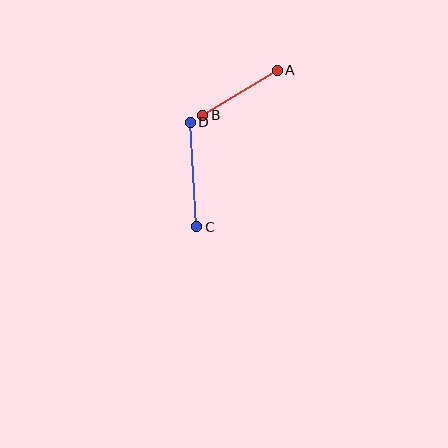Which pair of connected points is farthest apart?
Points C and D are farthest apart.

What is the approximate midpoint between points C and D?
The midpoint is at approximately (193, 175) pixels.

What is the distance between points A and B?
The distance is approximately 87 pixels.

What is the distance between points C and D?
The distance is approximately 105 pixels.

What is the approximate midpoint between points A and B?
The midpoint is at approximately (240, 93) pixels.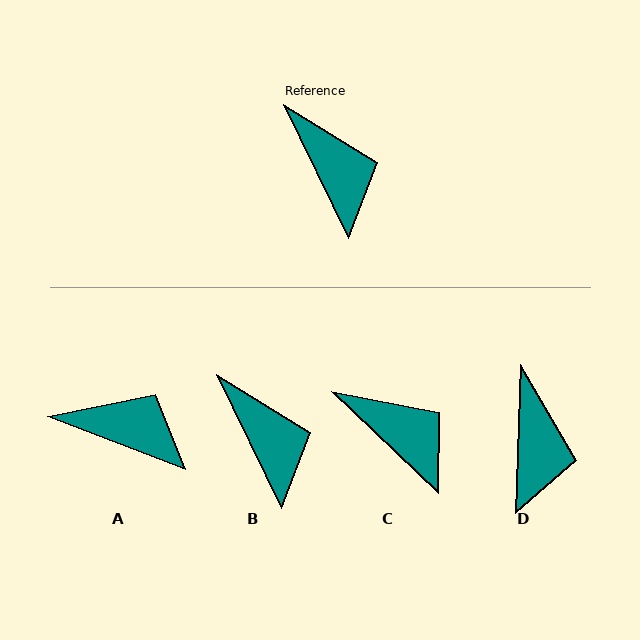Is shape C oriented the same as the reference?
No, it is off by about 21 degrees.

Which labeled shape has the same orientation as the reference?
B.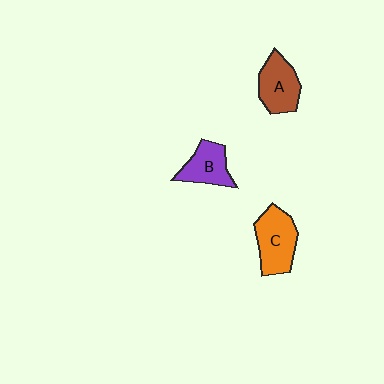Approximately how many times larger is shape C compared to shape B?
Approximately 1.3 times.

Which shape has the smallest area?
Shape B (purple).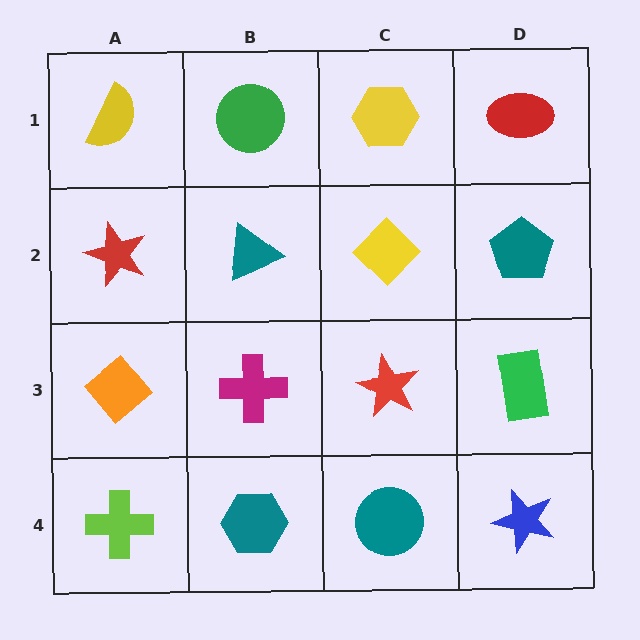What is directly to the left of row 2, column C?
A teal triangle.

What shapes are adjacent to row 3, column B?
A teal triangle (row 2, column B), a teal hexagon (row 4, column B), an orange diamond (row 3, column A), a red star (row 3, column C).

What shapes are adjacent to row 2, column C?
A yellow hexagon (row 1, column C), a red star (row 3, column C), a teal triangle (row 2, column B), a teal pentagon (row 2, column D).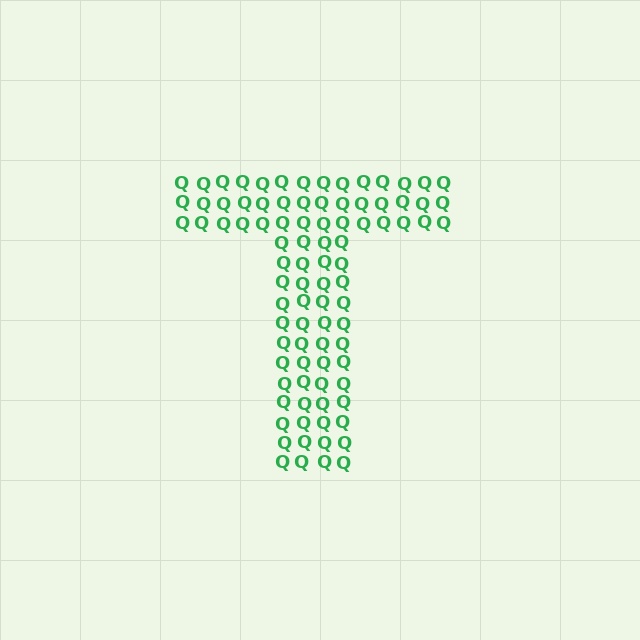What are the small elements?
The small elements are letter Q's.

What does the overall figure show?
The overall figure shows the letter T.